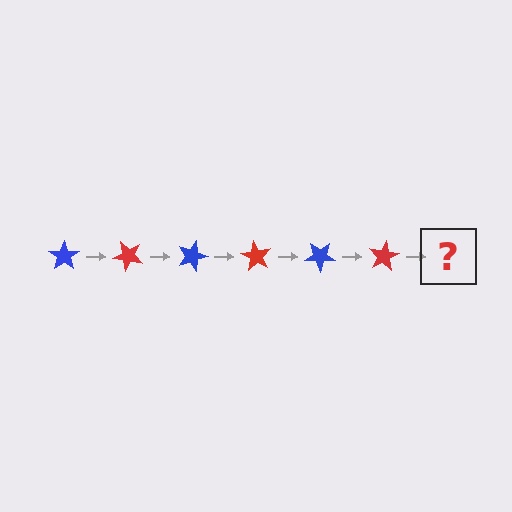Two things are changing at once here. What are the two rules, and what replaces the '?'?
The two rules are that it rotates 45 degrees each step and the color cycles through blue and red. The '?' should be a blue star, rotated 270 degrees from the start.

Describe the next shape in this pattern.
It should be a blue star, rotated 270 degrees from the start.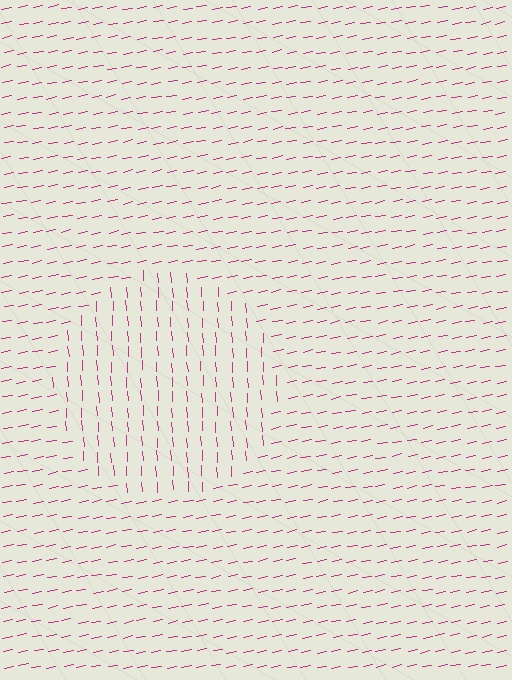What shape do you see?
I see a circle.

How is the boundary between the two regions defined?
The boundary is defined purely by a change in line orientation (approximately 83 degrees difference). All lines are the same color and thickness.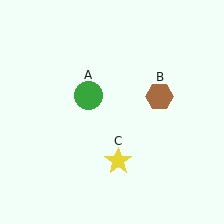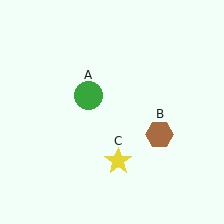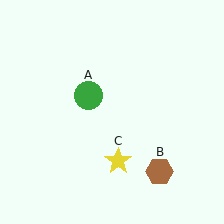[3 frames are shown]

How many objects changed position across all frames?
1 object changed position: brown hexagon (object B).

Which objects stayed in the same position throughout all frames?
Green circle (object A) and yellow star (object C) remained stationary.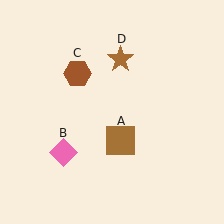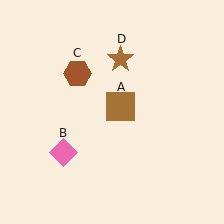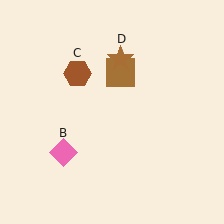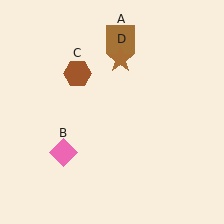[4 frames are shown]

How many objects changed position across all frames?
1 object changed position: brown square (object A).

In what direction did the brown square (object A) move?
The brown square (object A) moved up.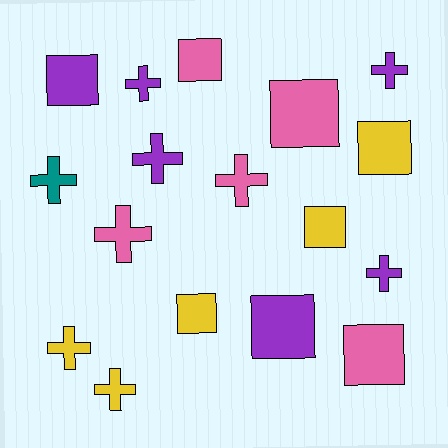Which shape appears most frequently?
Cross, with 9 objects.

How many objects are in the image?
There are 17 objects.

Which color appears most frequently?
Purple, with 6 objects.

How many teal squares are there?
There are no teal squares.